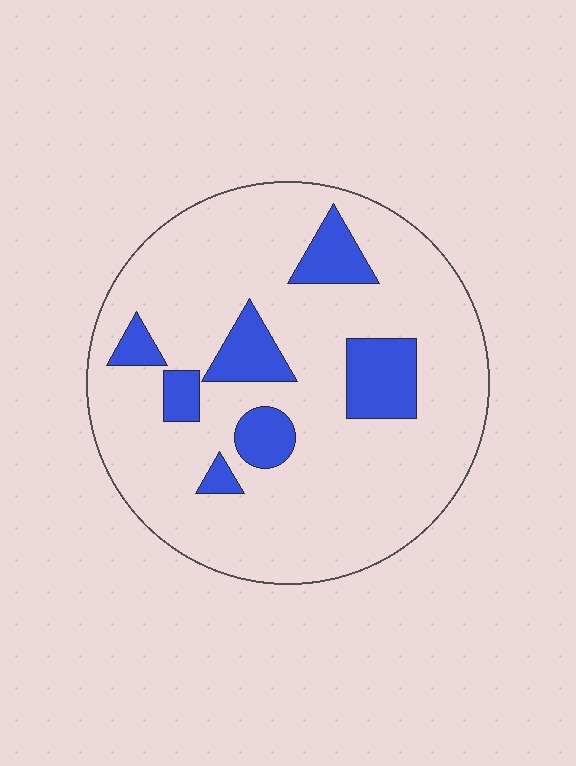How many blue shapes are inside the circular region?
7.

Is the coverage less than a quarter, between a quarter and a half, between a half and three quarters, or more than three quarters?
Less than a quarter.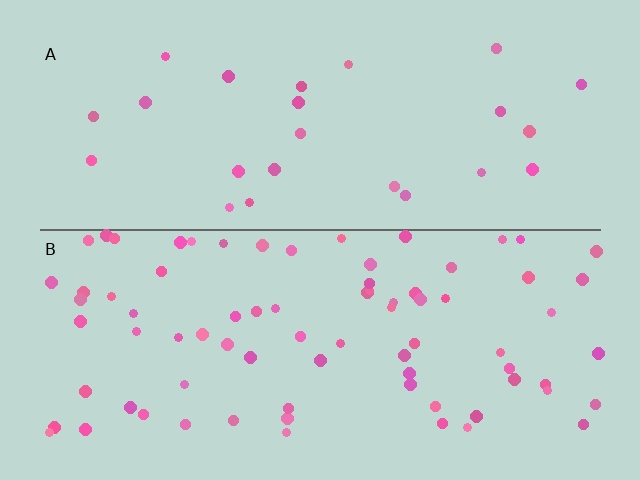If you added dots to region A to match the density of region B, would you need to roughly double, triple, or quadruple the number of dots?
Approximately triple.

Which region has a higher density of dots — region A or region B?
B (the bottom).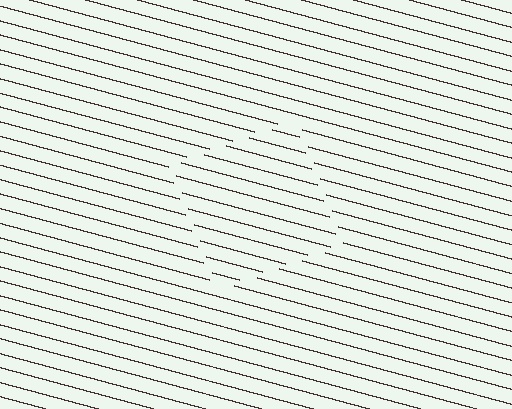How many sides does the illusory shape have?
4 sides — the line-ends trace a square.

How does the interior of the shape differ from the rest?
The interior of the shape contains the same grating, shifted by half a period — the contour is defined by the phase discontinuity where line-ends from the inner and outer gratings abut.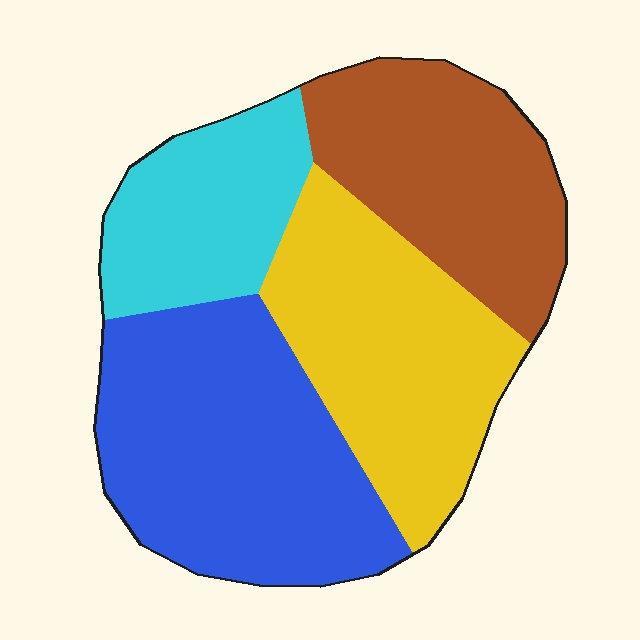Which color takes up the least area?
Cyan, at roughly 15%.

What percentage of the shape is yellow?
Yellow takes up between a quarter and a half of the shape.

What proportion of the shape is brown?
Brown covers about 25% of the shape.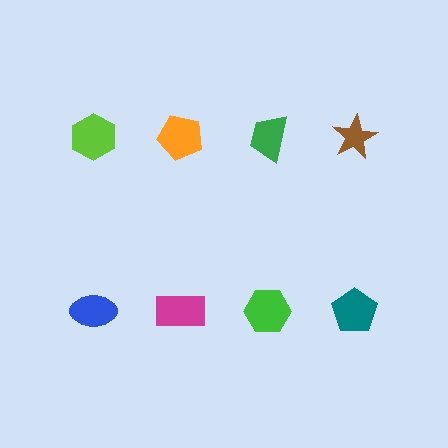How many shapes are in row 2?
4 shapes.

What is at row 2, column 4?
A teal pentagon.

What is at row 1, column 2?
An orange pentagon.